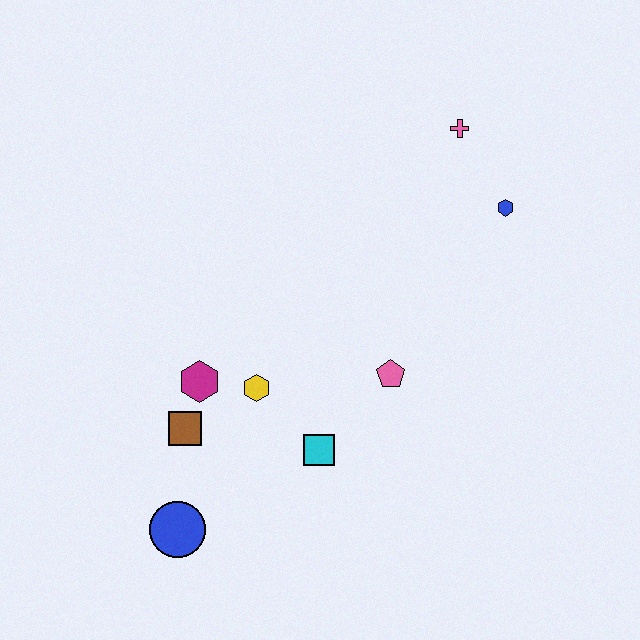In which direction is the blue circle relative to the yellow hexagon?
The blue circle is below the yellow hexagon.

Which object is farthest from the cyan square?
The pink cross is farthest from the cyan square.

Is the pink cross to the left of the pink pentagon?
No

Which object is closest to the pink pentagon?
The cyan square is closest to the pink pentagon.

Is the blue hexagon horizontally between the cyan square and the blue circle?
No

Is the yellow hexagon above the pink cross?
No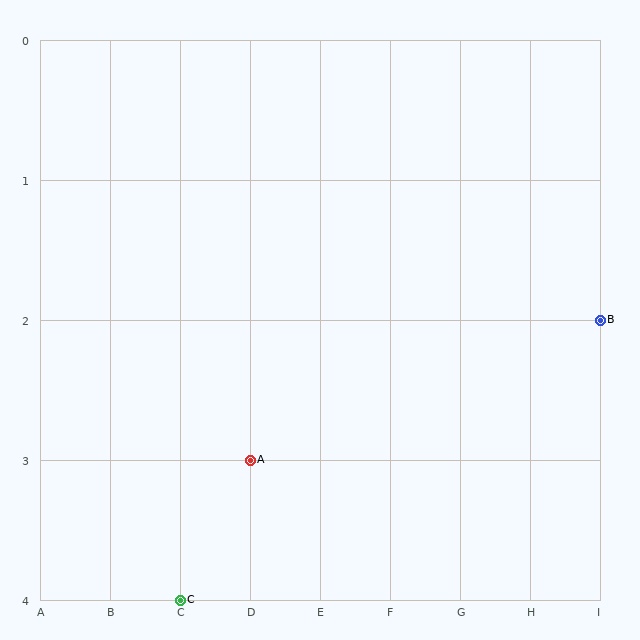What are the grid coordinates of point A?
Point A is at grid coordinates (D, 3).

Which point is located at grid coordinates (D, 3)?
Point A is at (D, 3).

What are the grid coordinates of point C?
Point C is at grid coordinates (C, 4).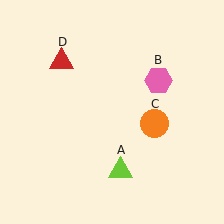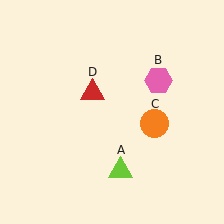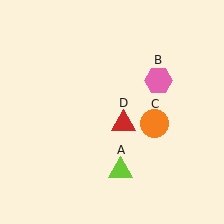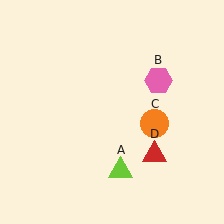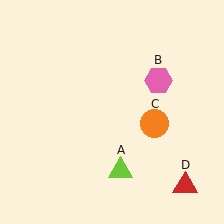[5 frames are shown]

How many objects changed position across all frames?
1 object changed position: red triangle (object D).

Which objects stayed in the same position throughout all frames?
Lime triangle (object A) and pink hexagon (object B) and orange circle (object C) remained stationary.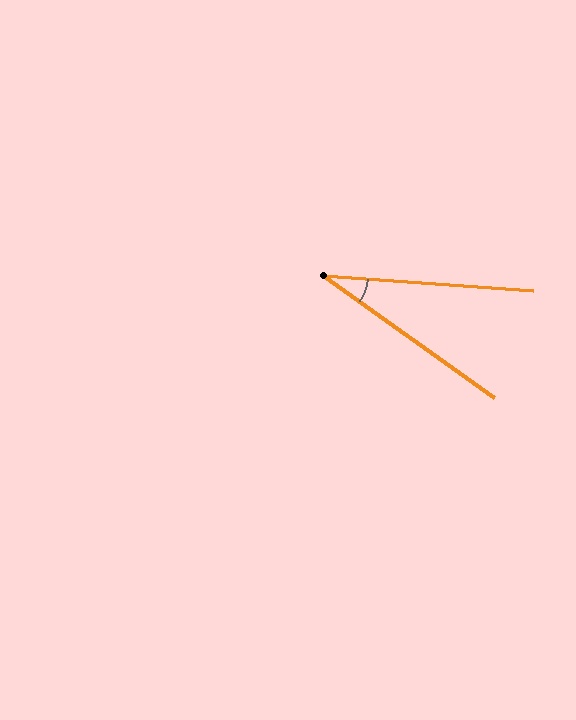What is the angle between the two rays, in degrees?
Approximately 32 degrees.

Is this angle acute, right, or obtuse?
It is acute.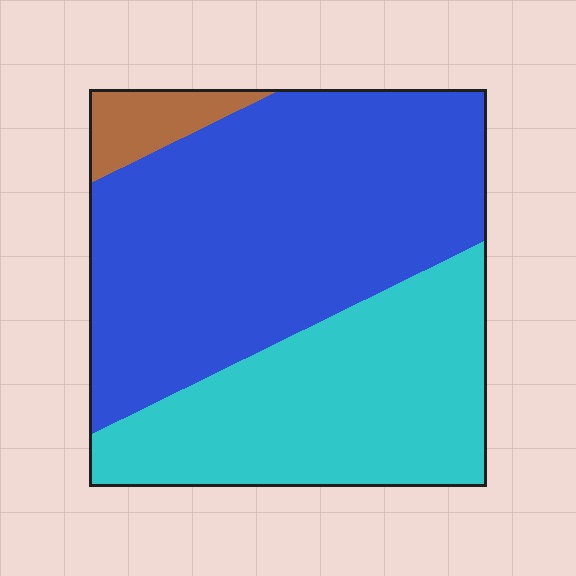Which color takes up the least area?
Brown, at roughly 5%.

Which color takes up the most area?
Blue, at roughly 55%.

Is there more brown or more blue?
Blue.